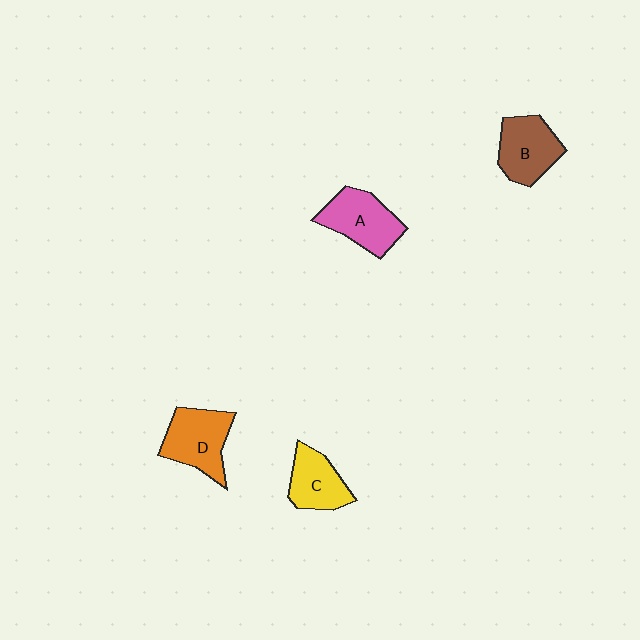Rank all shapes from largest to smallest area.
From largest to smallest: D (orange), A (pink), B (brown), C (yellow).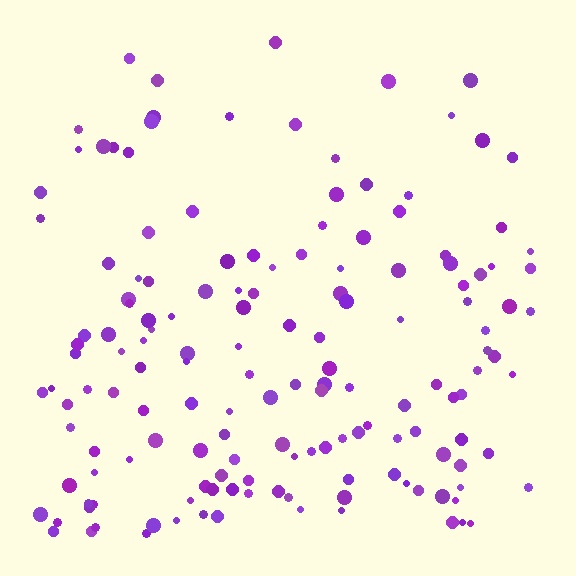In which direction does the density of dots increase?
From top to bottom, with the bottom side densest.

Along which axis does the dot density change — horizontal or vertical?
Vertical.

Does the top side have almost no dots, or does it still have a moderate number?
Still a moderate number, just noticeably fewer than the bottom.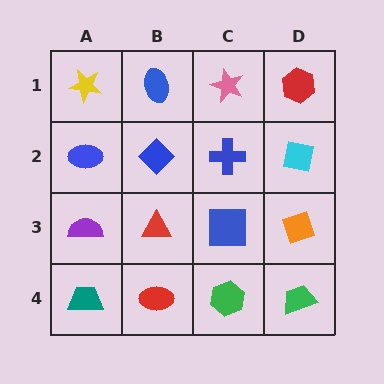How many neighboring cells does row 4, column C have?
3.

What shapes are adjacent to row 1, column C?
A blue cross (row 2, column C), a blue ellipse (row 1, column B), a red hexagon (row 1, column D).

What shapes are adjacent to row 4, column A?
A purple semicircle (row 3, column A), a red ellipse (row 4, column B).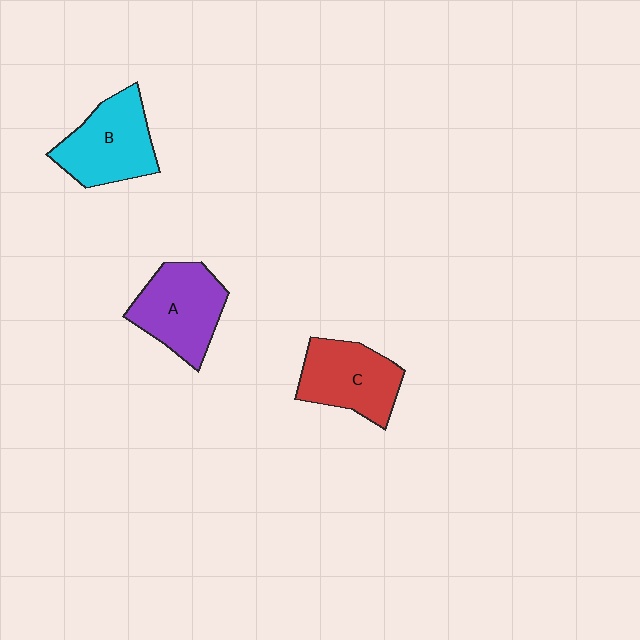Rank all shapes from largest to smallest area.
From largest to smallest: A (purple), B (cyan), C (red).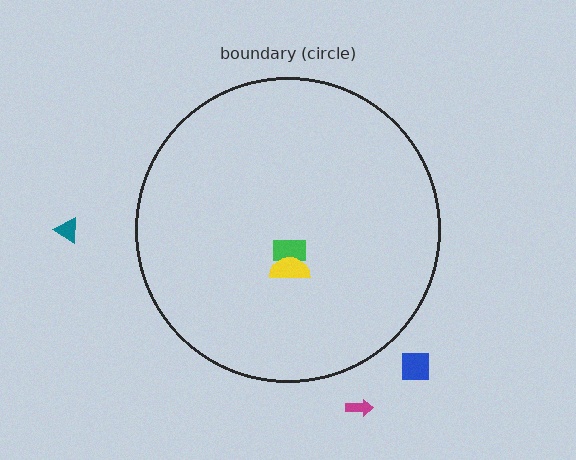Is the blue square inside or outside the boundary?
Outside.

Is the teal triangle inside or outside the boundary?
Outside.